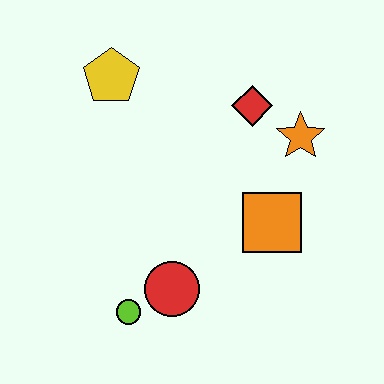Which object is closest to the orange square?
The orange star is closest to the orange square.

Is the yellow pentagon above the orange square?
Yes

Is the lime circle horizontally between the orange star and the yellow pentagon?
Yes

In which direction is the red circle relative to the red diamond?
The red circle is below the red diamond.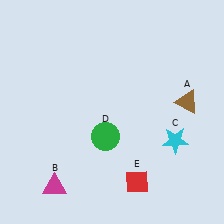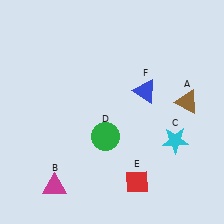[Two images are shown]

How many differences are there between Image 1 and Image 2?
There is 1 difference between the two images.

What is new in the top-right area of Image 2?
A blue triangle (F) was added in the top-right area of Image 2.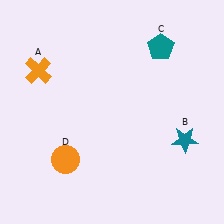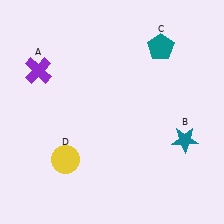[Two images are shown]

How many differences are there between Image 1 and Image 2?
There are 2 differences between the two images.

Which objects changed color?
A changed from orange to purple. D changed from orange to yellow.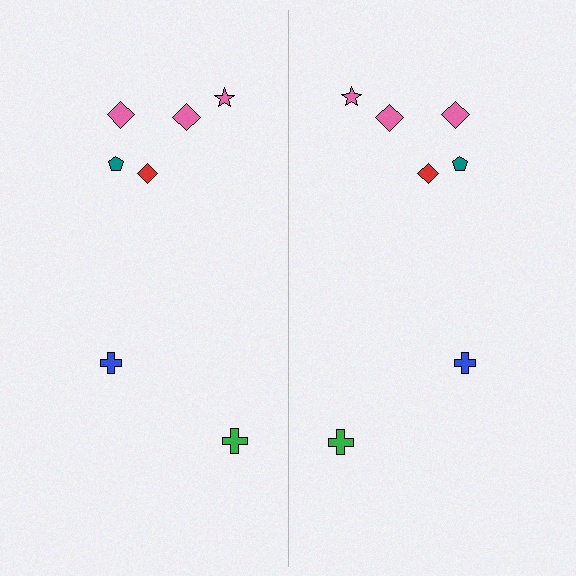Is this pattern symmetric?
Yes, this pattern has bilateral (reflection) symmetry.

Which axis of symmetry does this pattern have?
The pattern has a vertical axis of symmetry running through the center of the image.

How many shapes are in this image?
There are 14 shapes in this image.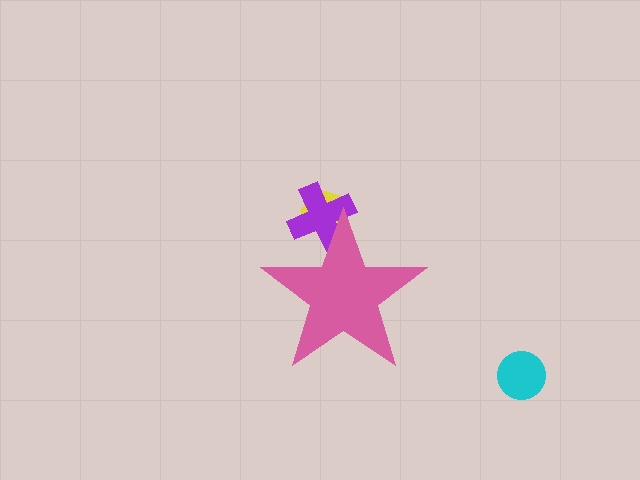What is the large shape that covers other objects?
A pink star.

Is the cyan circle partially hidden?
No, the cyan circle is fully visible.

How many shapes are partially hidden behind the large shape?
2 shapes are partially hidden.